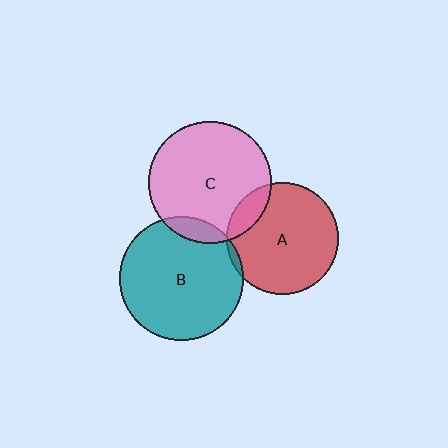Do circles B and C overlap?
Yes.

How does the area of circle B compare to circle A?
Approximately 1.2 times.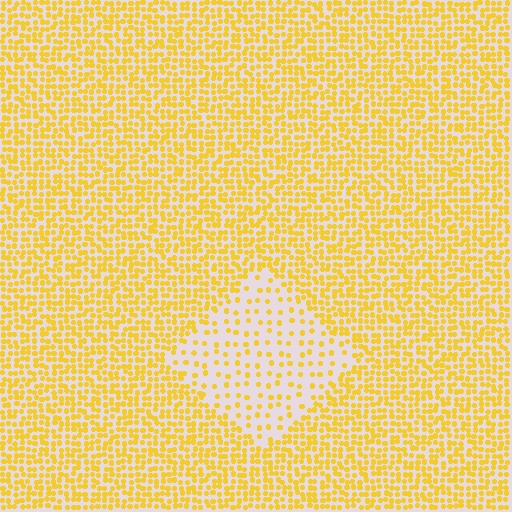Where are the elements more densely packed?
The elements are more densely packed outside the diamond boundary.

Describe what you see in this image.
The image contains small yellow elements arranged at two different densities. A diamond-shaped region is visible where the elements are less densely packed than the surrounding area.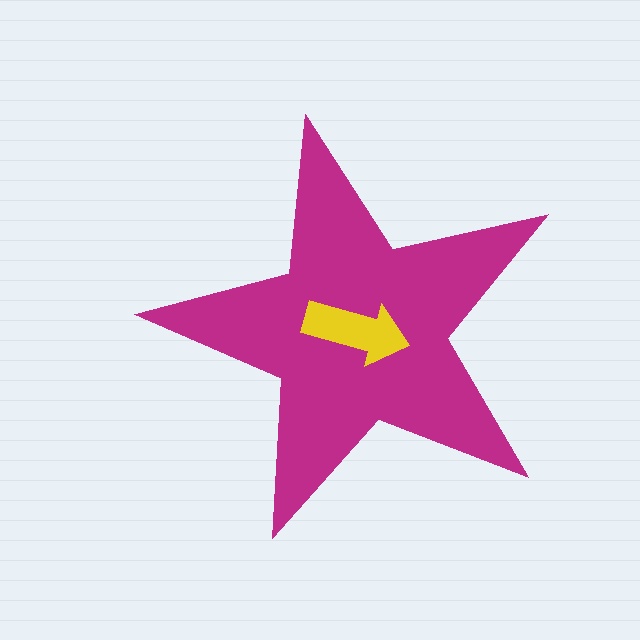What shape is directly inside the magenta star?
The yellow arrow.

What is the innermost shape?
The yellow arrow.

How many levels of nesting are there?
2.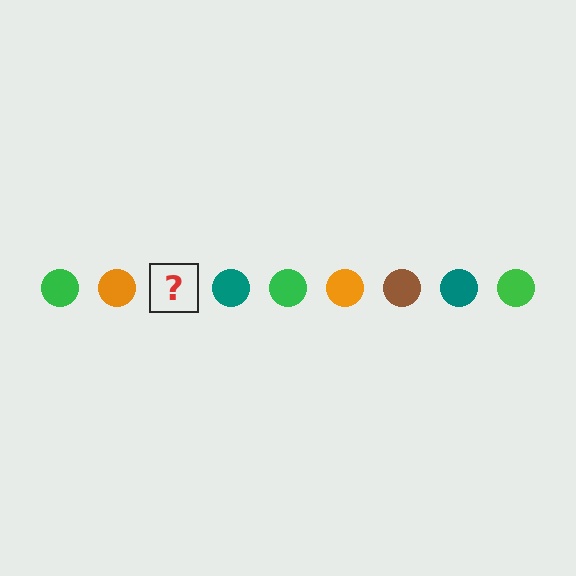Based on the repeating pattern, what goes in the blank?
The blank should be a brown circle.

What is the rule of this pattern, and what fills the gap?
The rule is that the pattern cycles through green, orange, brown, teal circles. The gap should be filled with a brown circle.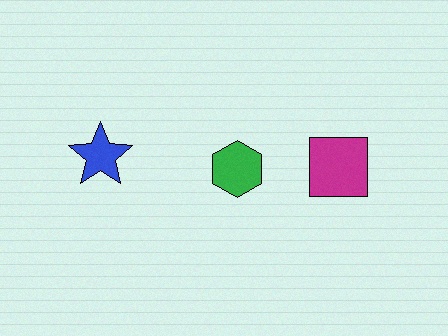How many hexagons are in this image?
There is 1 hexagon.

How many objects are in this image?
There are 3 objects.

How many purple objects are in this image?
There are no purple objects.